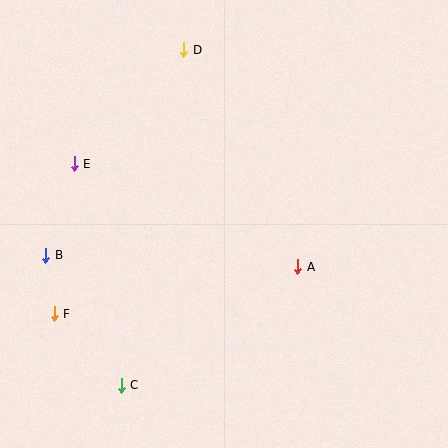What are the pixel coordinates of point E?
Point E is at (74, 164).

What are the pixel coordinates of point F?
Point F is at (54, 314).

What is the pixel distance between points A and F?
The distance between A and F is 248 pixels.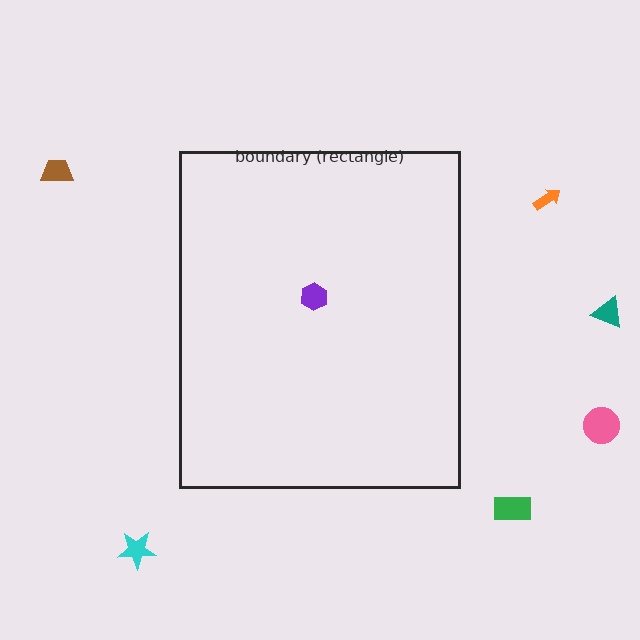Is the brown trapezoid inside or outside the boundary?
Outside.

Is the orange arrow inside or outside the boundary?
Outside.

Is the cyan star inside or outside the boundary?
Outside.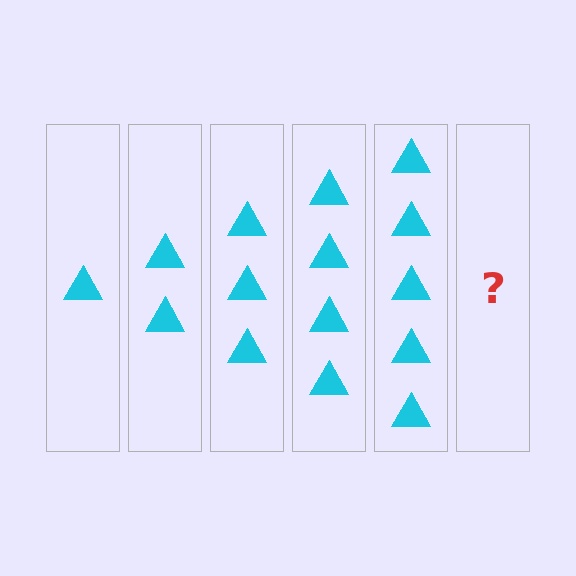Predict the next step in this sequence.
The next step is 6 triangles.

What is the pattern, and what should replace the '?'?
The pattern is that each step adds one more triangle. The '?' should be 6 triangles.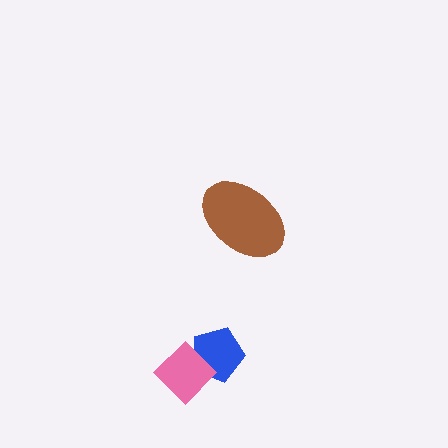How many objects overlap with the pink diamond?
1 object overlaps with the pink diamond.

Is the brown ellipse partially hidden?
No, no other shape covers it.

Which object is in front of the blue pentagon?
The pink diamond is in front of the blue pentagon.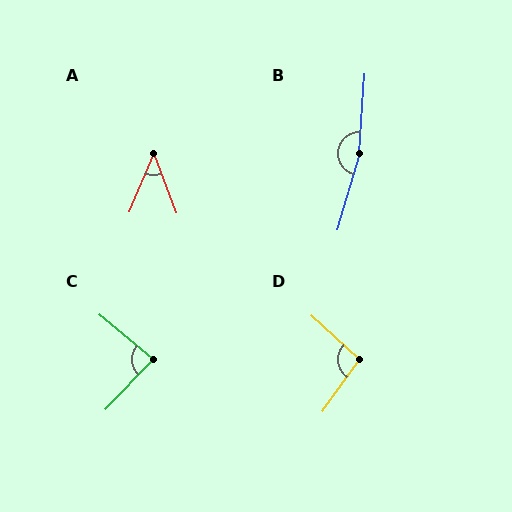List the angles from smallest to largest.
A (43°), C (86°), D (98°), B (168°).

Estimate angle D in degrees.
Approximately 98 degrees.